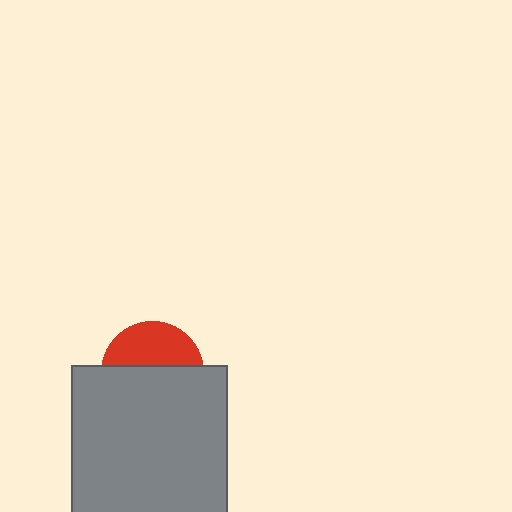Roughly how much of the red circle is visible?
A small part of it is visible (roughly 41%).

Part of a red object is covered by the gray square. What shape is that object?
It is a circle.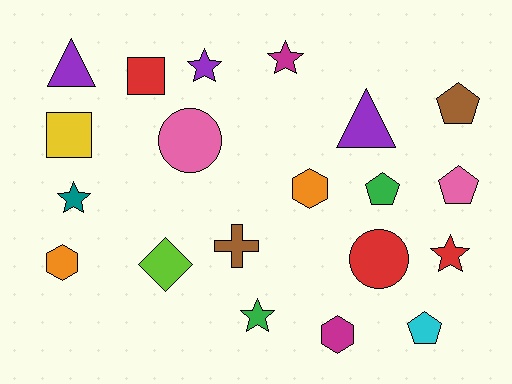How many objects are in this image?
There are 20 objects.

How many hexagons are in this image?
There are 3 hexagons.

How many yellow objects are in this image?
There is 1 yellow object.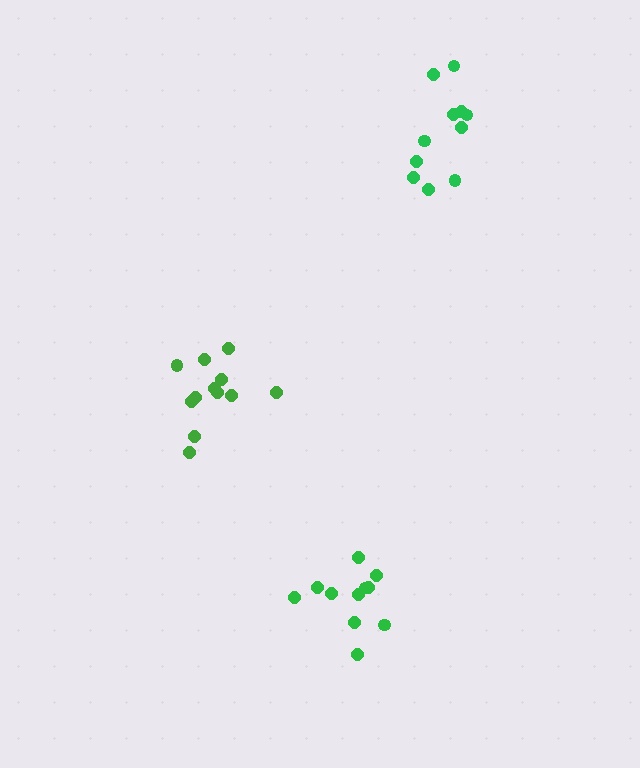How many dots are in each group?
Group 1: 12 dots, Group 2: 11 dots, Group 3: 11 dots (34 total).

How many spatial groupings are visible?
There are 3 spatial groupings.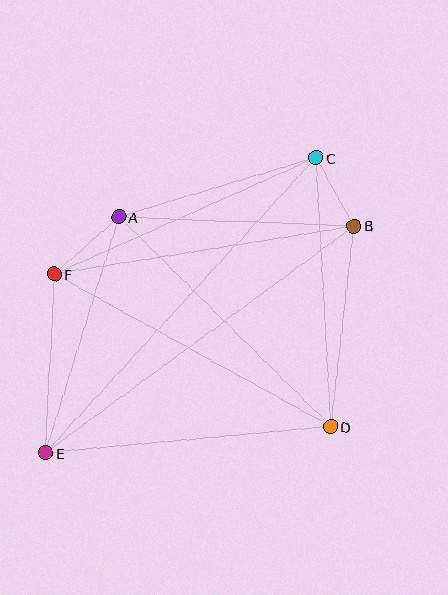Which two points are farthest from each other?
Points C and E are farthest from each other.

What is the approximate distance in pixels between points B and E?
The distance between B and E is approximately 383 pixels.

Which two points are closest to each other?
Points B and C are closest to each other.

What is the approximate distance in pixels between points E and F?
The distance between E and F is approximately 179 pixels.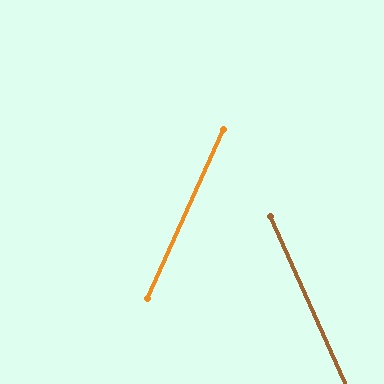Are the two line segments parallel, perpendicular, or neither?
Neither parallel nor perpendicular — they differ by about 49°.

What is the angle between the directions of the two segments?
Approximately 49 degrees.